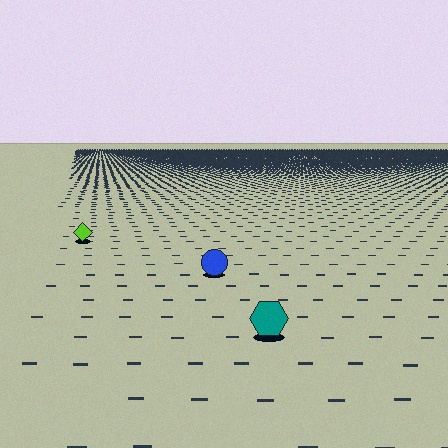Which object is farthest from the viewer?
The lime diamond is farthest from the viewer. It appears smaller and the ground texture around it is denser.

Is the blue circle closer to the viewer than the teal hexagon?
No. The teal hexagon is closer — you can tell from the texture gradient: the ground texture is coarser near it.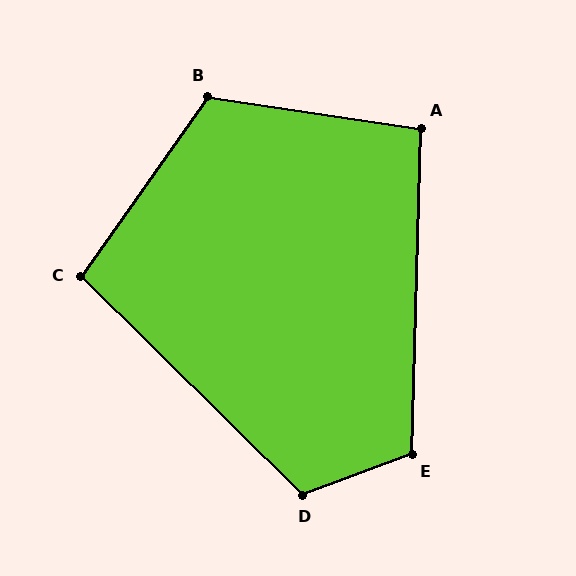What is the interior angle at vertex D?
Approximately 115 degrees (obtuse).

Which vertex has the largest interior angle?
B, at approximately 117 degrees.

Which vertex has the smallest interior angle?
A, at approximately 97 degrees.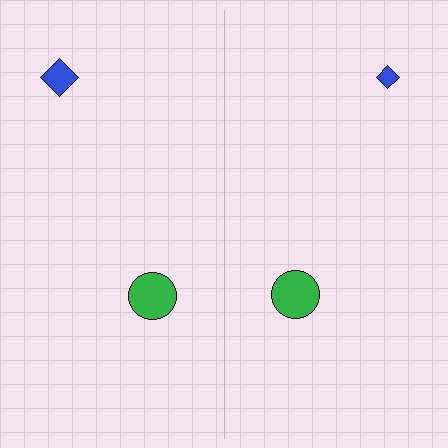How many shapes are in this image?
There are 4 shapes in this image.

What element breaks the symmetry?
The blue diamond on the right side has a different size than its mirror counterpart.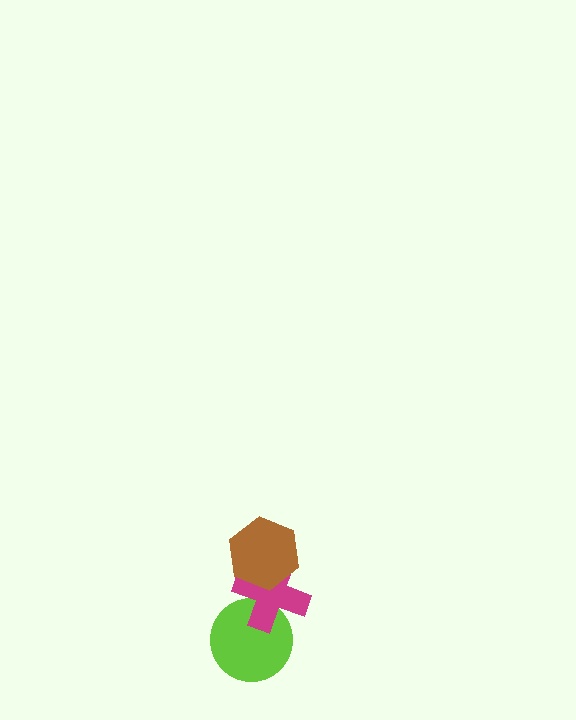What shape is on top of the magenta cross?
The brown hexagon is on top of the magenta cross.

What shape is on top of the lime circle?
The magenta cross is on top of the lime circle.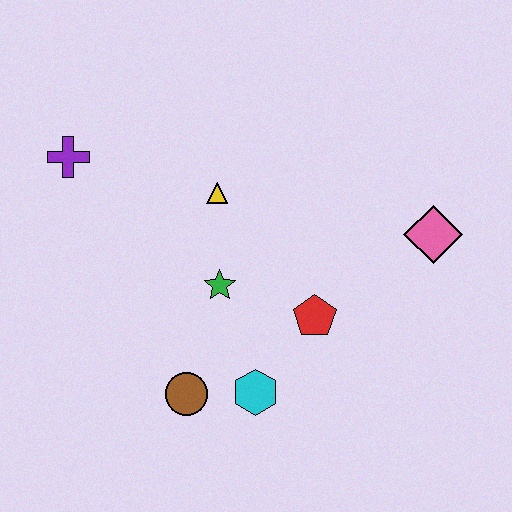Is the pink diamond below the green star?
No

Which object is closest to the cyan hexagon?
The brown circle is closest to the cyan hexagon.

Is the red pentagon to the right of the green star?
Yes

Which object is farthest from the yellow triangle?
The pink diamond is farthest from the yellow triangle.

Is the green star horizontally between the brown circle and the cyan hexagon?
Yes